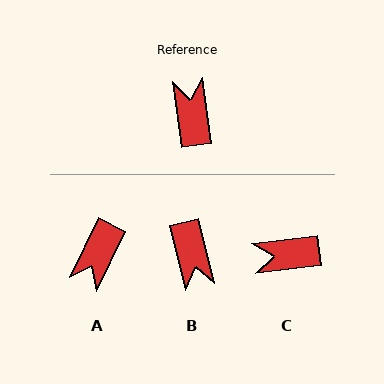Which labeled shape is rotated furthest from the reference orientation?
B, about 175 degrees away.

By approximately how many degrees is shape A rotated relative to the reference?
Approximately 146 degrees counter-clockwise.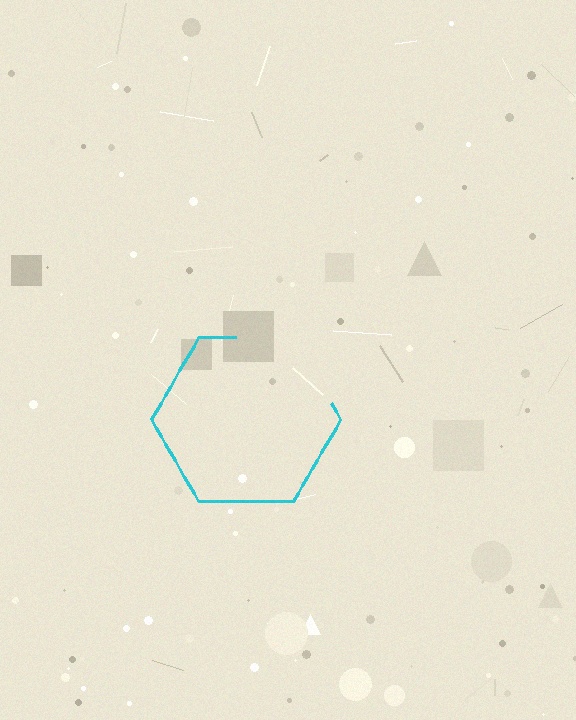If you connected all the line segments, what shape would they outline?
They would outline a hexagon.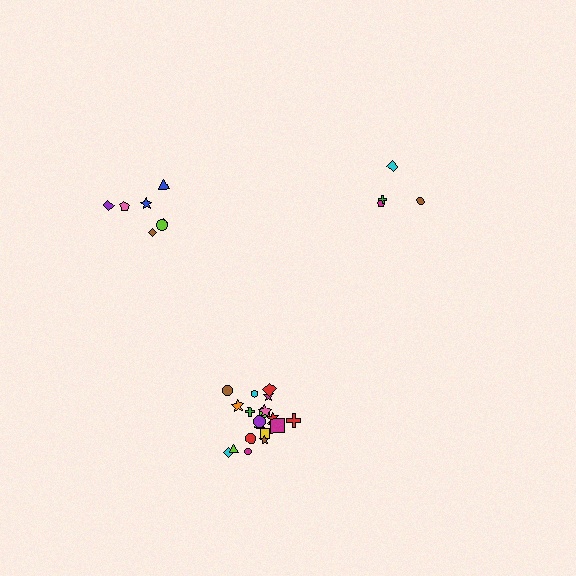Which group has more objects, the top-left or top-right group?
The top-left group.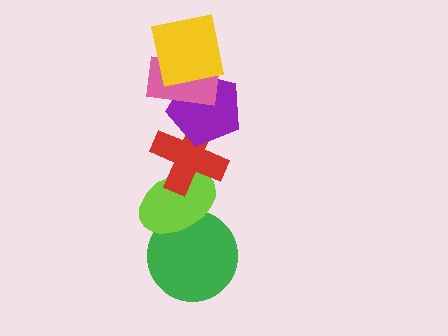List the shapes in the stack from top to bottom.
From top to bottom: the yellow square, the pink rectangle, the purple pentagon, the red cross, the lime ellipse, the green circle.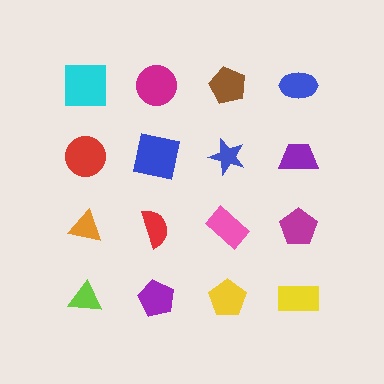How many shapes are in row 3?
4 shapes.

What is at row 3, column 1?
An orange triangle.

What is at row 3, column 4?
A magenta pentagon.